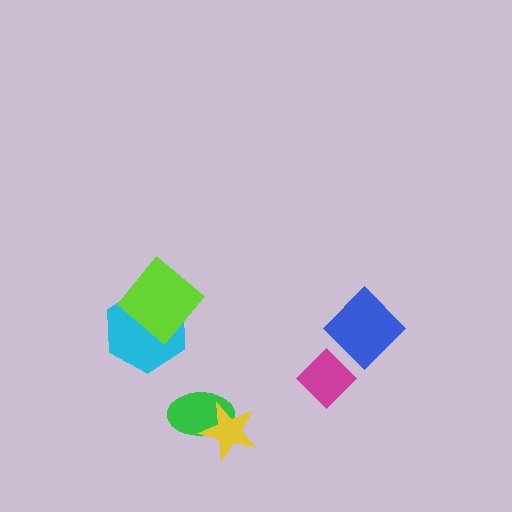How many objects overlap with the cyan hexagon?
1 object overlaps with the cyan hexagon.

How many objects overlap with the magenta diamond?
1 object overlaps with the magenta diamond.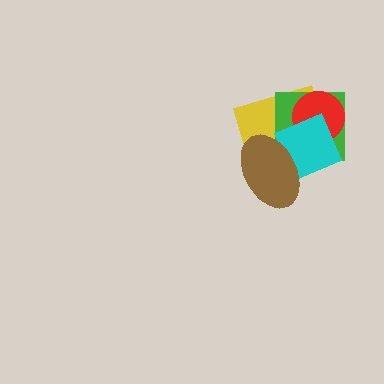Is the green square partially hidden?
Yes, it is partially covered by another shape.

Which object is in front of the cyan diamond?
The brown ellipse is in front of the cyan diamond.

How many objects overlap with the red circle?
3 objects overlap with the red circle.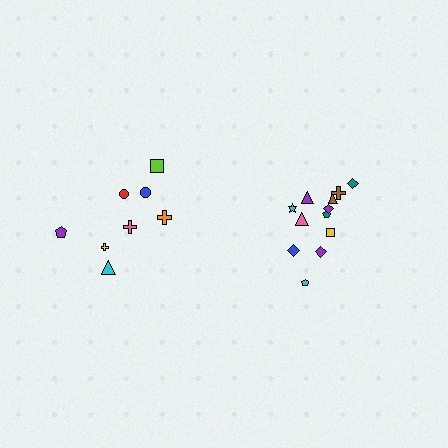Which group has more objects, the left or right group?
The right group.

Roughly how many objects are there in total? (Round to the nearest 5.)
Roughly 20 objects in total.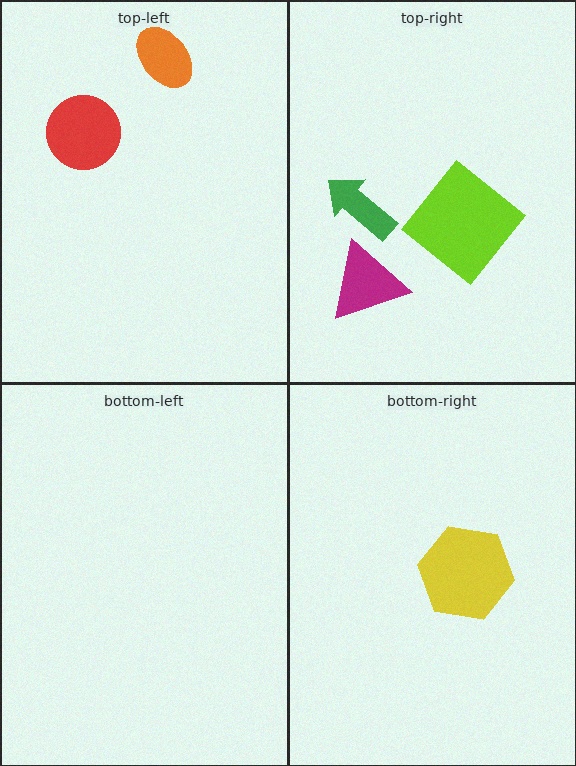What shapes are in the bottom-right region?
The yellow hexagon.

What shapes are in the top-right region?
The magenta triangle, the lime diamond, the green arrow.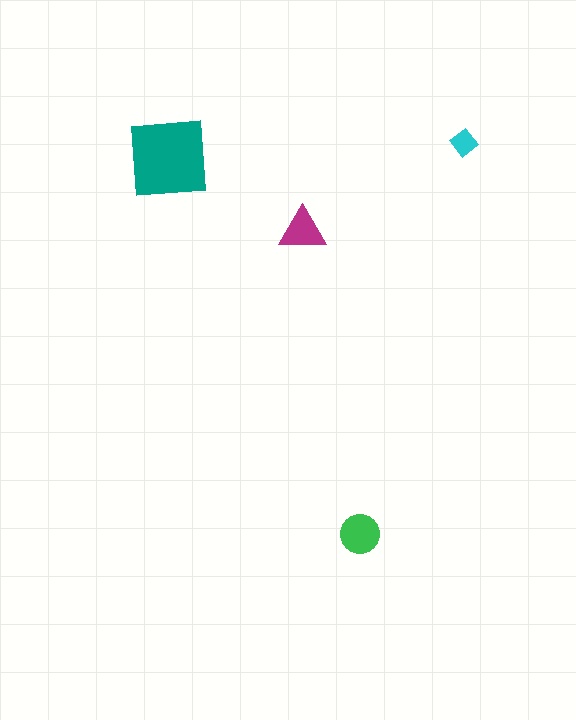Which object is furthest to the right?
The cyan diamond is rightmost.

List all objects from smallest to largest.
The cyan diamond, the magenta triangle, the green circle, the teal square.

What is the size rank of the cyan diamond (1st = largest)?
4th.